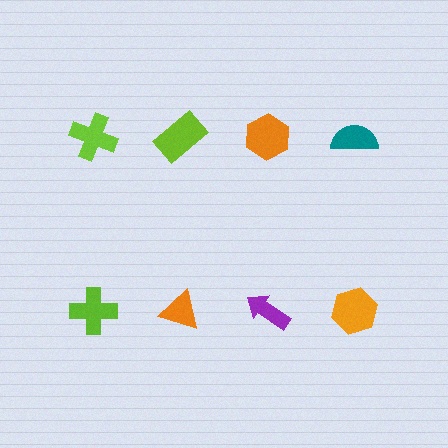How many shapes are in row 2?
4 shapes.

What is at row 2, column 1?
A lime cross.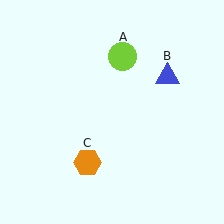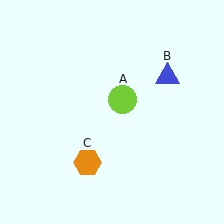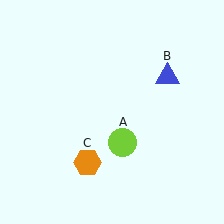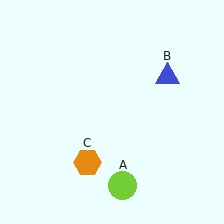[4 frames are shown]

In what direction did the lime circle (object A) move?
The lime circle (object A) moved down.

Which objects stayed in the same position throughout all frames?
Blue triangle (object B) and orange hexagon (object C) remained stationary.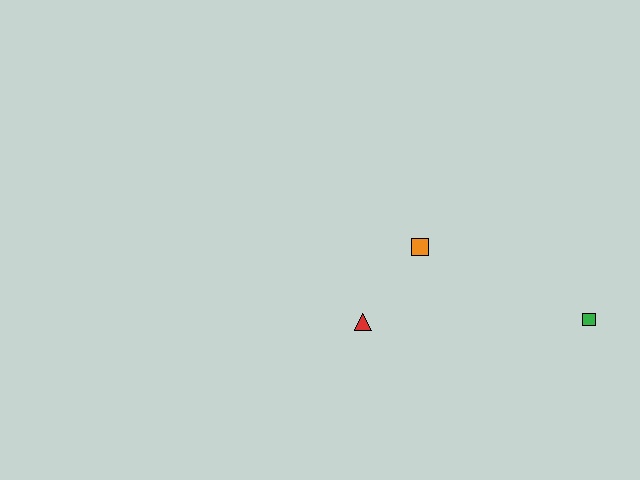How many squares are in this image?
There are 2 squares.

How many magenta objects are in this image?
There are no magenta objects.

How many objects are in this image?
There are 3 objects.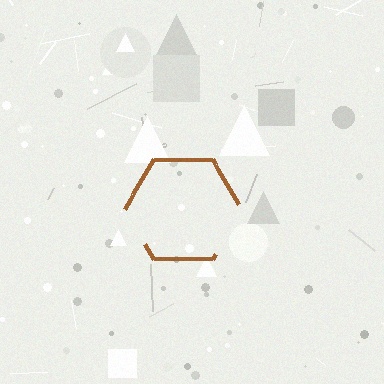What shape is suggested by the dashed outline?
The dashed outline suggests a hexagon.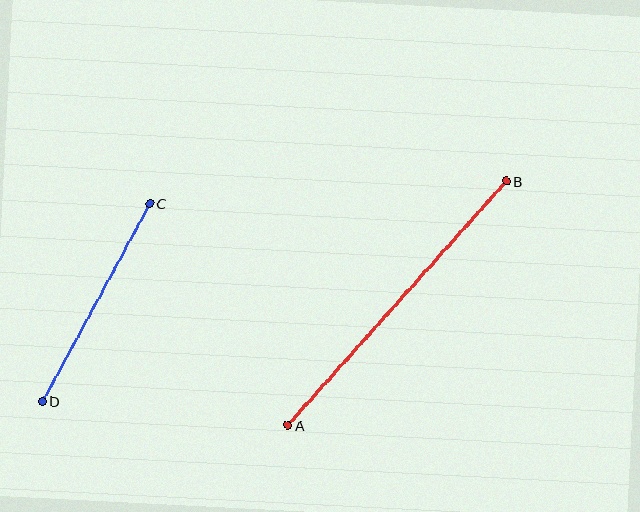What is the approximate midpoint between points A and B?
The midpoint is at approximately (397, 303) pixels.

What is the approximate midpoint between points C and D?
The midpoint is at approximately (96, 302) pixels.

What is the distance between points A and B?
The distance is approximately 327 pixels.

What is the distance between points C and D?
The distance is approximately 225 pixels.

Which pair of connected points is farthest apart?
Points A and B are farthest apart.